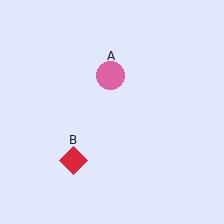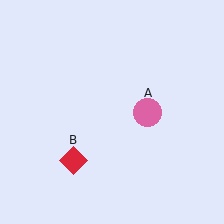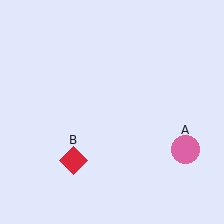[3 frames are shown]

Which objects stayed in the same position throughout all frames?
Red diamond (object B) remained stationary.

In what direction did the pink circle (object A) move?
The pink circle (object A) moved down and to the right.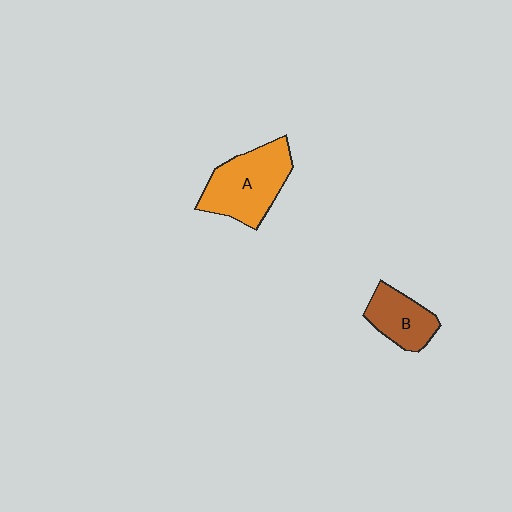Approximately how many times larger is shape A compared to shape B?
Approximately 1.6 times.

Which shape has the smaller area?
Shape B (brown).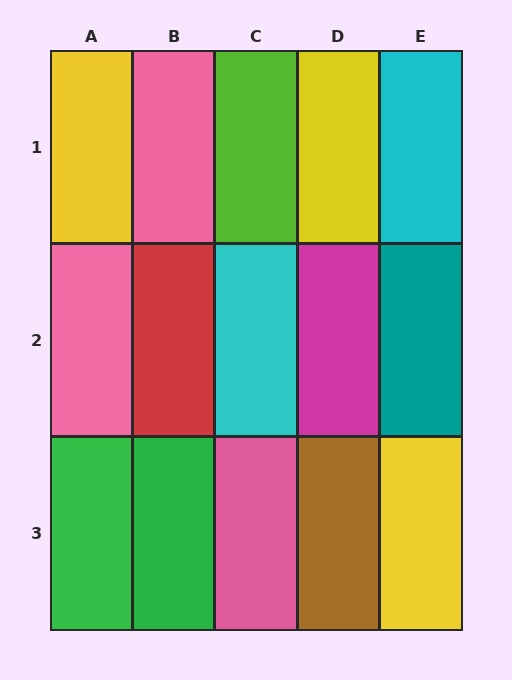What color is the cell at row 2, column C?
Cyan.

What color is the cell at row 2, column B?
Red.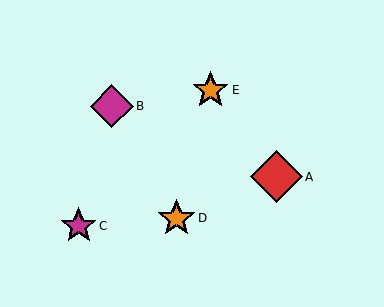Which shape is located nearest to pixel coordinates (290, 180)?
The red diamond (labeled A) at (276, 177) is nearest to that location.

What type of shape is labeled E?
Shape E is an orange star.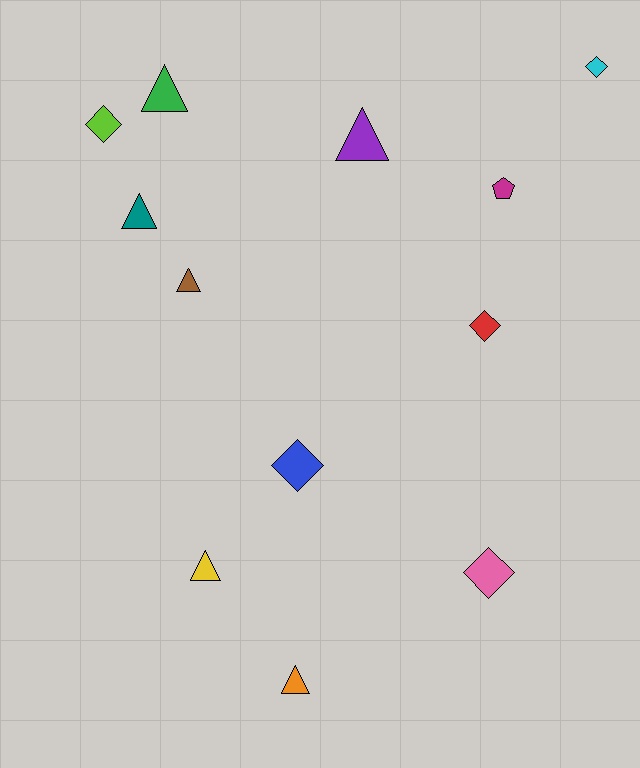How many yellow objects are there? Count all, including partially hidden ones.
There is 1 yellow object.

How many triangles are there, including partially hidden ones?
There are 6 triangles.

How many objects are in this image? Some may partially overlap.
There are 12 objects.